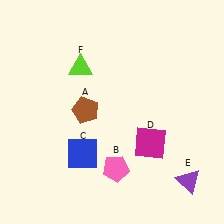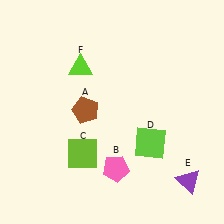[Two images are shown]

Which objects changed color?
C changed from blue to lime. D changed from magenta to lime.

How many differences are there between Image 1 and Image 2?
There are 2 differences between the two images.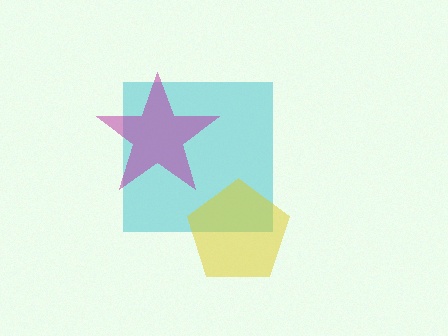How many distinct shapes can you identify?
There are 3 distinct shapes: a cyan square, a yellow pentagon, a magenta star.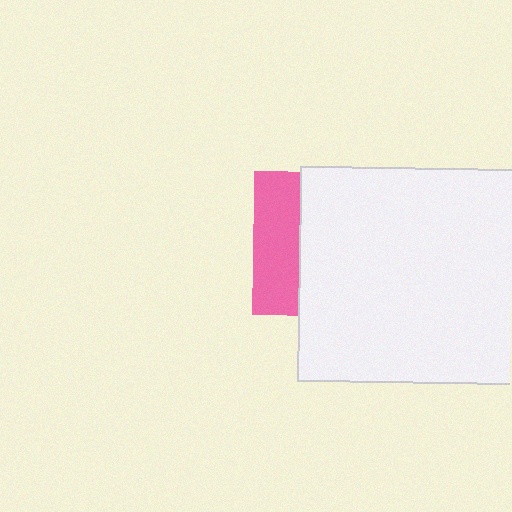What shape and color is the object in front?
The object in front is a white rectangle.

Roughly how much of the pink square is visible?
A small part of it is visible (roughly 32%).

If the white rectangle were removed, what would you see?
You would see the complete pink square.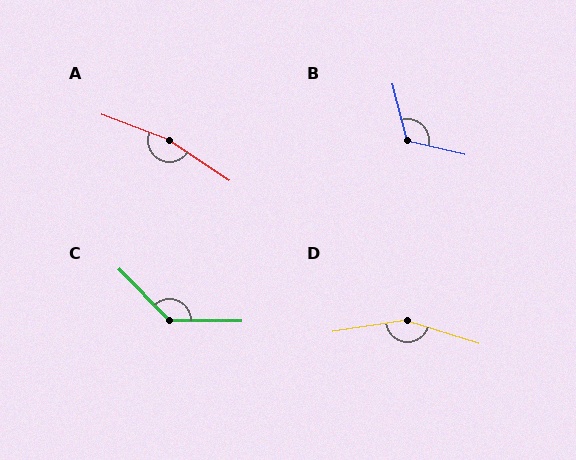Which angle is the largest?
A, at approximately 167 degrees.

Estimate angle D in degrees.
Approximately 154 degrees.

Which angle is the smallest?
B, at approximately 117 degrees.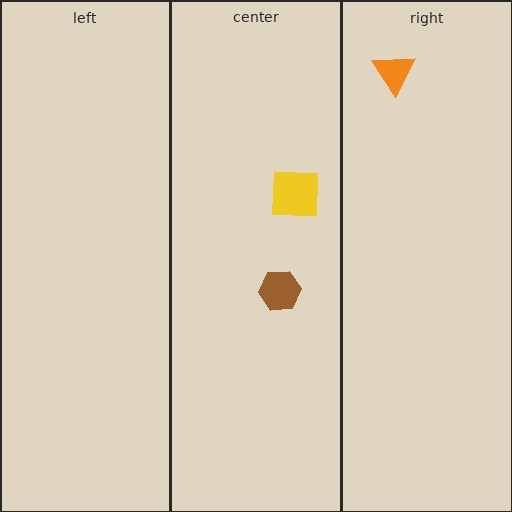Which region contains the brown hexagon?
The center region.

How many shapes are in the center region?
2.